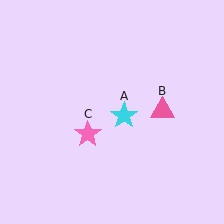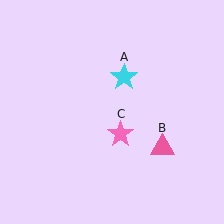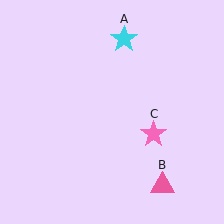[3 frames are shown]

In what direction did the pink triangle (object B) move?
The pink triangle (object B) moved down.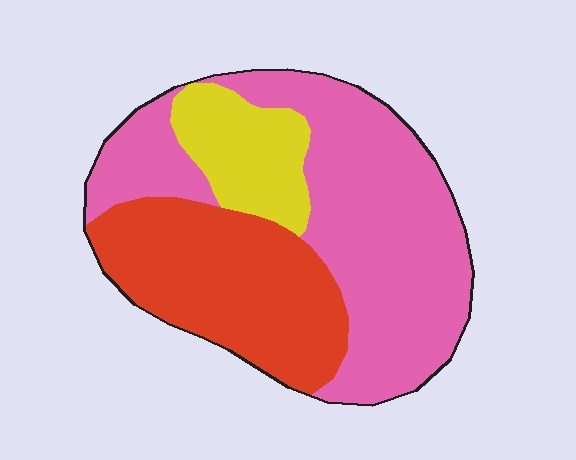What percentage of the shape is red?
Red takes up between a quarter and a half of the shape.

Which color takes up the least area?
Yellow, at roughly 15%.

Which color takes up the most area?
Pink, at roughly 55%.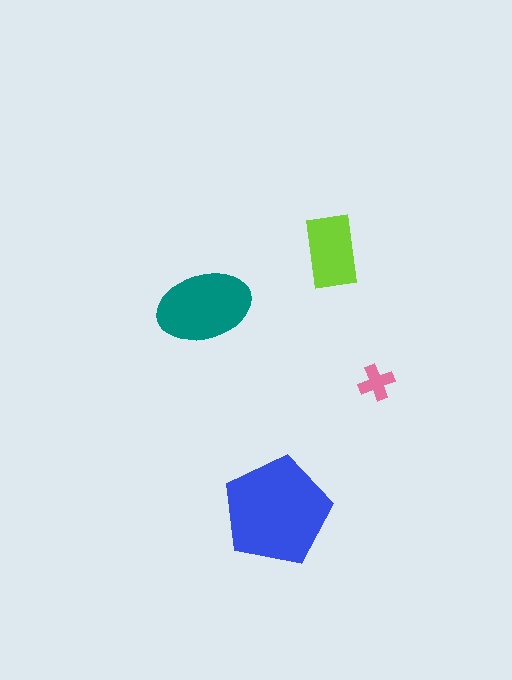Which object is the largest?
The blue pentagon.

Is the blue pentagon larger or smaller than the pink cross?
Larger.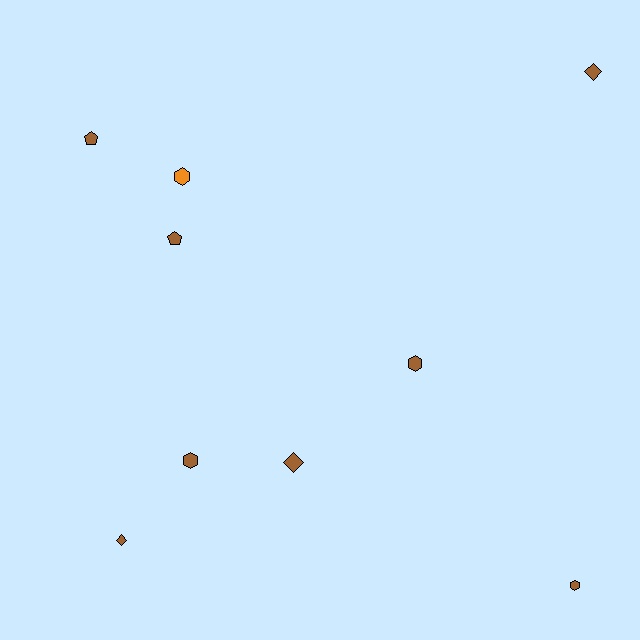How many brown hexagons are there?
There are 3 brown hexagons.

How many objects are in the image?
There are 9 objects.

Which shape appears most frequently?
Hexagon, with 4 objects.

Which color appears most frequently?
Brown, with 8 objects.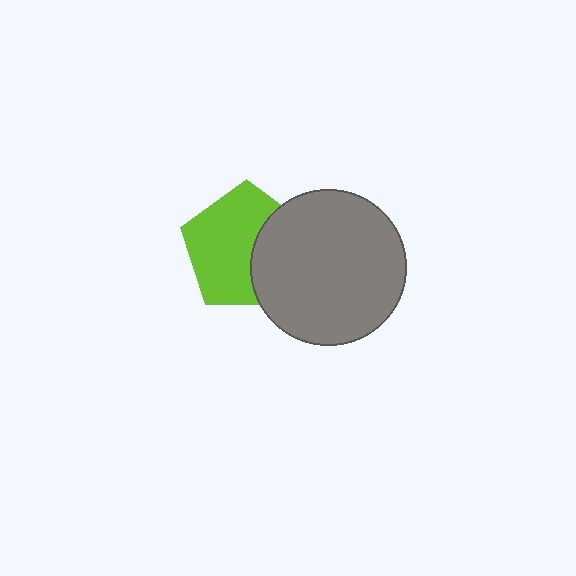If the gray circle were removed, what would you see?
You would see the complete lime pentagon.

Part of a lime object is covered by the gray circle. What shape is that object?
It is a pentagon.